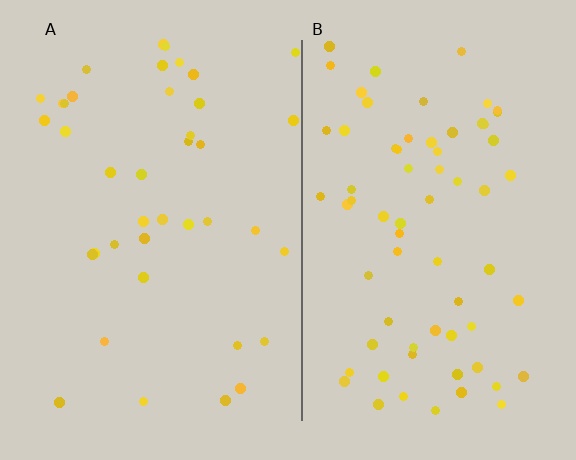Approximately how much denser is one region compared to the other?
Approximately 1.7× — region B over region A.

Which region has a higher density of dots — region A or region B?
B (the right).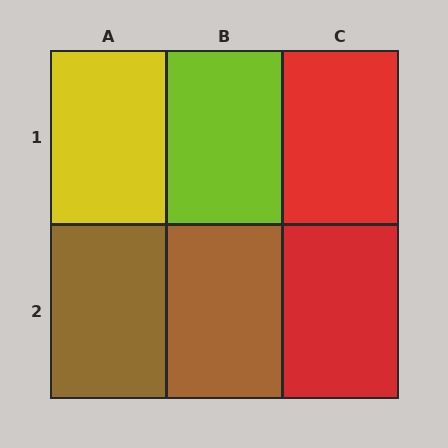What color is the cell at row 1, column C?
Red.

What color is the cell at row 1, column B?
Lime.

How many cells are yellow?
1 cell is yellow.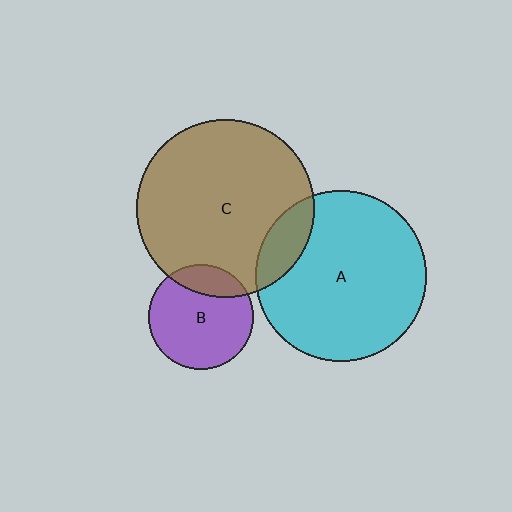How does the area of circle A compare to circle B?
Approximately 2.6 times.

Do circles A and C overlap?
Yes.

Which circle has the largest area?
Circle C (brown).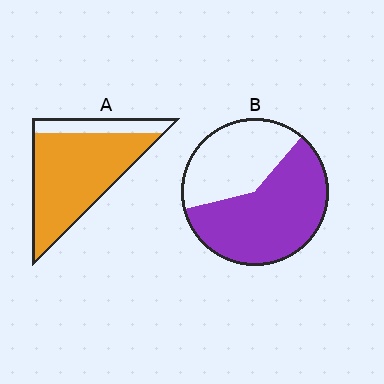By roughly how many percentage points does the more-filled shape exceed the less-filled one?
By roughly 20 percentage points (A over B).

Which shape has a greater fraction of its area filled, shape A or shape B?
Shape A.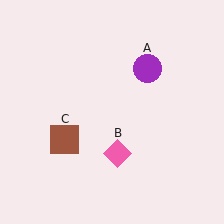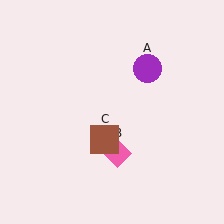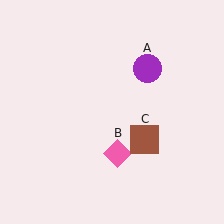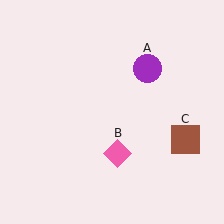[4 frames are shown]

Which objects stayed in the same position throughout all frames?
Purple circle (object A) and pink diamond (object B) remained stationary.